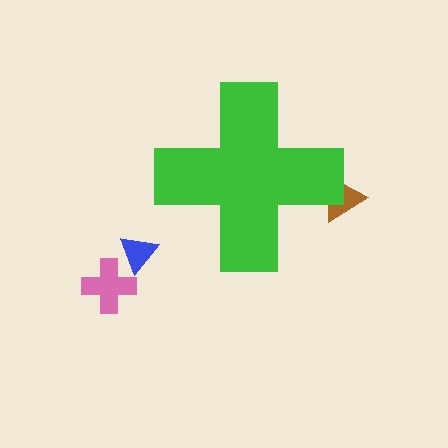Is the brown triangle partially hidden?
Yes, the brown triangle is partially hidden behind the green cross.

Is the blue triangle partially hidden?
No, the blue triangle is fully visible.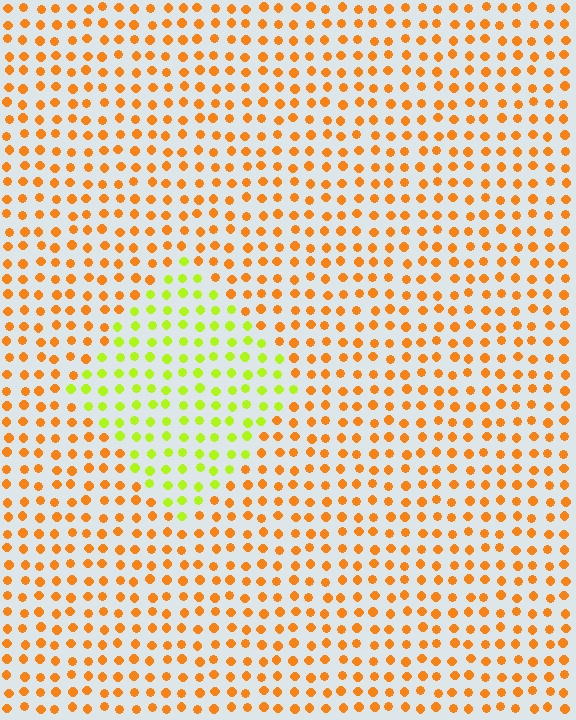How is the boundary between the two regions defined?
The boundary is defined purely by a slight shift in hue (about 51 degrees). Spacing, size, and orientation are identical on both sides.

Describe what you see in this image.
The image is filled with small orange elements in a uniform arrangement. A diamond-shaped region is visible where the elements are tinted to a slightly different hue, forming a subtle color boundary.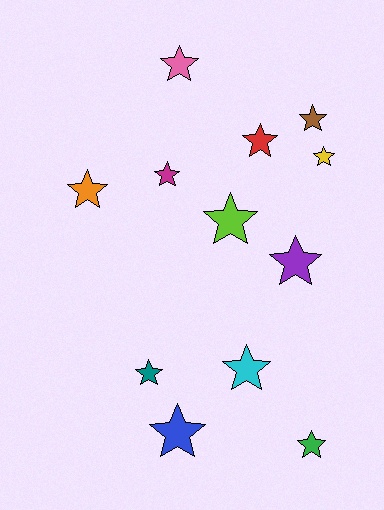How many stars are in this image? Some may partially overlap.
There are 12 stars.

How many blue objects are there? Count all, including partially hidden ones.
There is 1 blue object.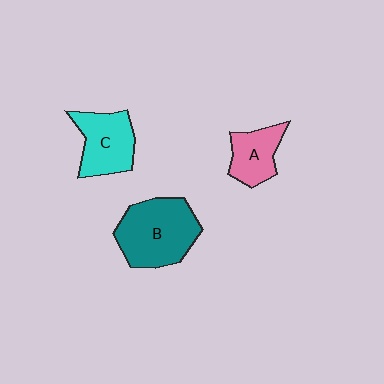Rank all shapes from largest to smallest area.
From largest to smallest: B (teal), C (cyan), A (pink).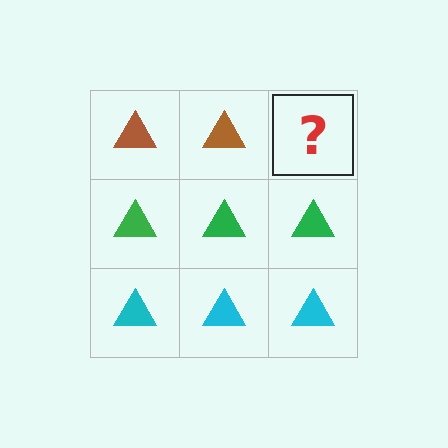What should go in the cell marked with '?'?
The missing cell should contain a brown triangle.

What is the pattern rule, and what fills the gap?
The rule is that each row has a consistent color. The gap should be filled with a brown triangle.